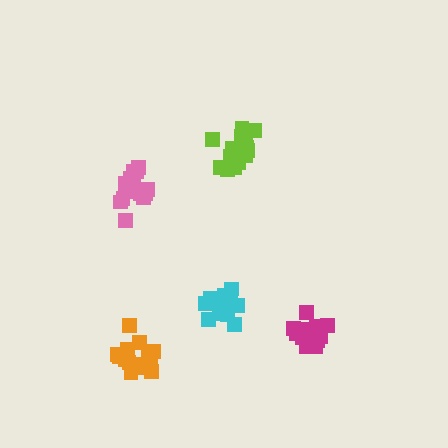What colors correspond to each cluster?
The clusters are colored: pink, lime, orange, magenta, cyan.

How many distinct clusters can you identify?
There are 5 distinct clusters.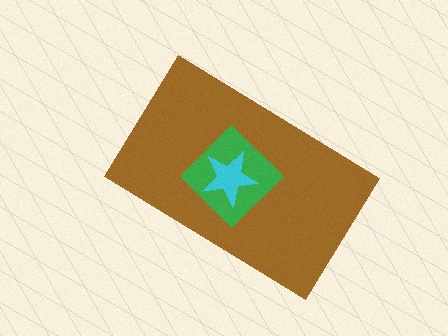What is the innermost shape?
The cyan star.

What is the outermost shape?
The brown rectangle.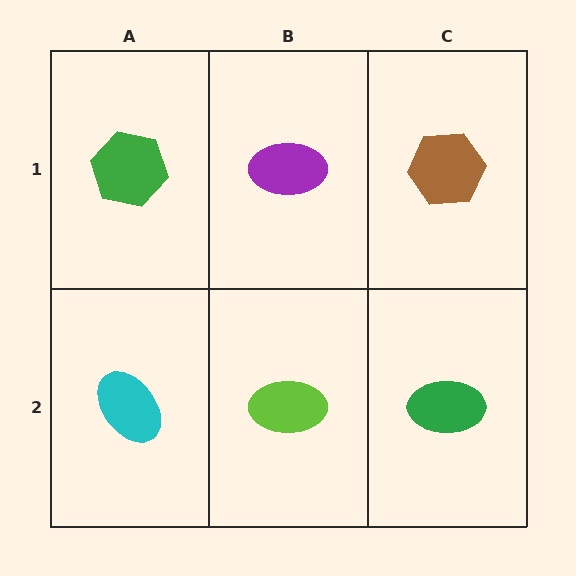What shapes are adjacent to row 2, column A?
A green hexagon (row 1, column A), a lime ellipse (row 2, column B).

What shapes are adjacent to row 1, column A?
A cyan ellipse (row 2, column A), a purple ellipse (row 1, column B).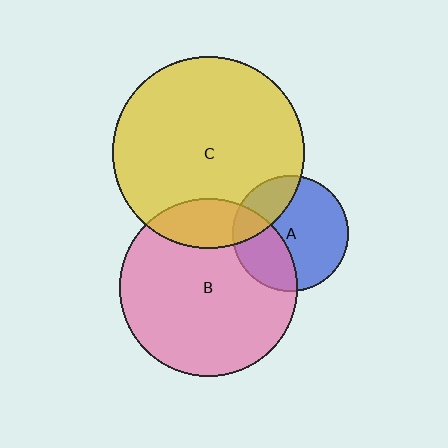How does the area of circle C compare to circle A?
Approximately 2.7 times.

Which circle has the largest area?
Circle C (yellow).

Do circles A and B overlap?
Yes.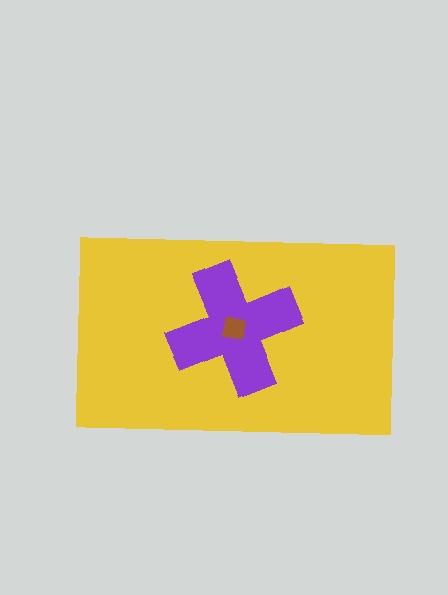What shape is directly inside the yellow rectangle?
The purple cross.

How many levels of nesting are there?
3.